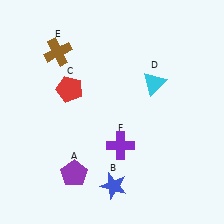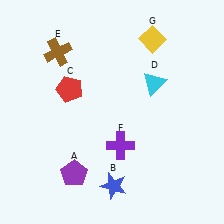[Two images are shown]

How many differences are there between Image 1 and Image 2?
There is 1 difference between the two images.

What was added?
A yellow diamond (G) was added in Image 2.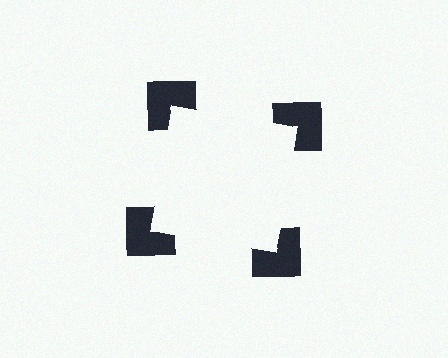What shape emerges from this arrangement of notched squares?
An illusory square — its edges are inferred from the aligned wedge cuts in the notched squares, not physically drawn.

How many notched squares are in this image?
There are 4 — one at each vertex of the illusory square.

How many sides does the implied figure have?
4 sides.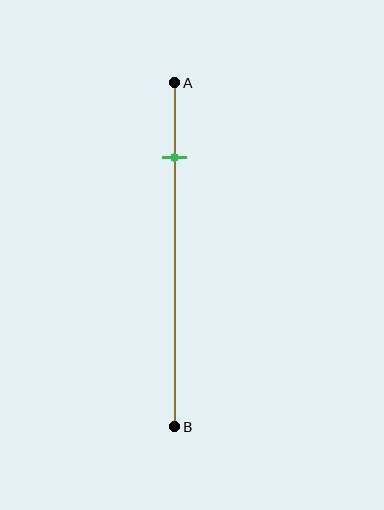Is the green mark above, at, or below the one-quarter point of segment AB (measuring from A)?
The green mark is above the one-quarter point of segment AB.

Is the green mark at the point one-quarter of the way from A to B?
No, the mark is at about 20% from A, not at the 25% one-quarter point.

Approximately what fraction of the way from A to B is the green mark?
The green mark is approximately 20% of the way from A to B.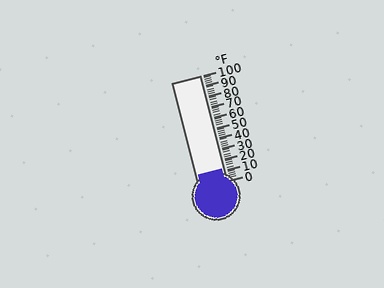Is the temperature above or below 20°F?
The temperature is below 20°F.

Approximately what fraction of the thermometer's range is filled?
The thermometer is filled to approximately 10% of its range.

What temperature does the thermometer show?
The thermometer shows approximately 12°F.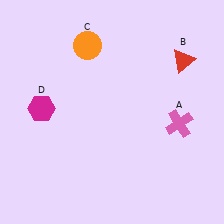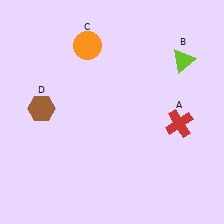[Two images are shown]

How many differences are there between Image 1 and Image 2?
There are 3 differences between the two images.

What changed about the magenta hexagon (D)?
In Image 1, D is magenta. In Image 2, it changed to brown.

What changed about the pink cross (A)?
In Image 1, A is pink. In Image 2, it changed to red.